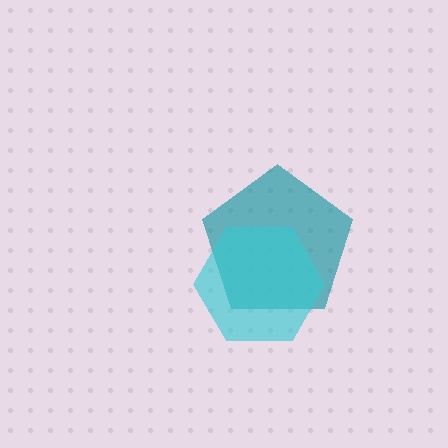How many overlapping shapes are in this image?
There are 2 overlapping shapes in the image.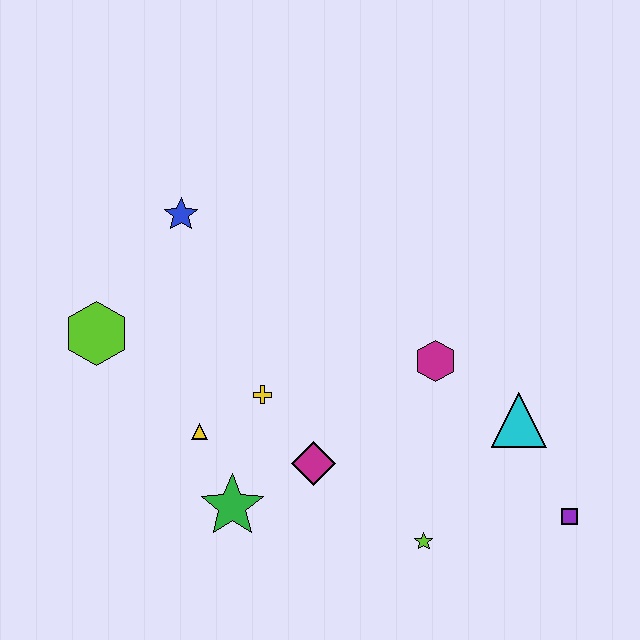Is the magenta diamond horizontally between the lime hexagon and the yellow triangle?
No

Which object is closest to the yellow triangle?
The yellow cross is closest to the yellow triangle.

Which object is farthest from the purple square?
The lime hexagon is farthest from the purple square.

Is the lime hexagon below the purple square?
No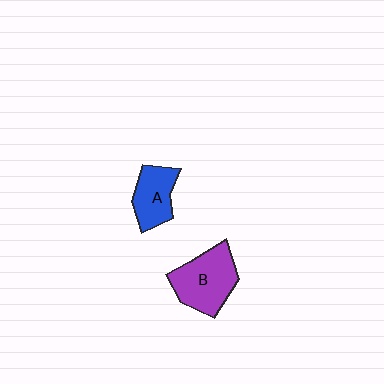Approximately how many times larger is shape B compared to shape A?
Approximately 1.4 times.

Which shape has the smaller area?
Shape A (blue).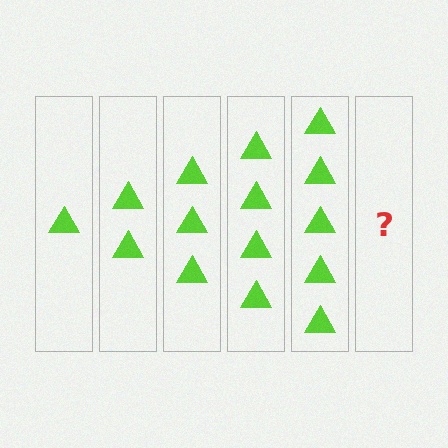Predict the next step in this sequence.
The next step is 6 triangles.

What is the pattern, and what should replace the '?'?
The pattern is that each step adds one more triangle. The '?' should be 6 triangles.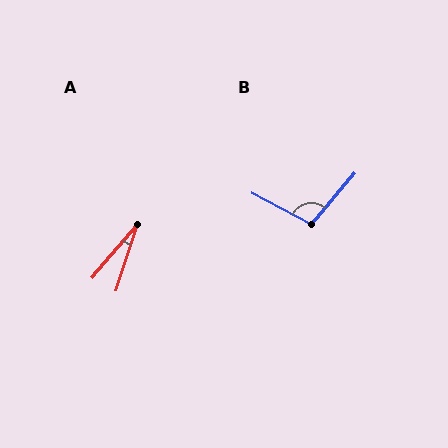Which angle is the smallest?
A, at approximately 22 degrees.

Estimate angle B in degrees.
Approximately 102 degrees.